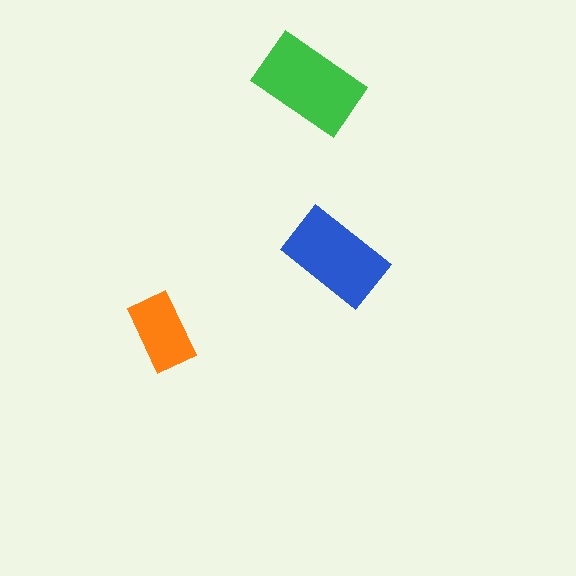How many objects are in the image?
There are 3 objects in the image.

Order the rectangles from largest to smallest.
the green one, the blue one, the orange one.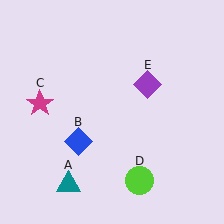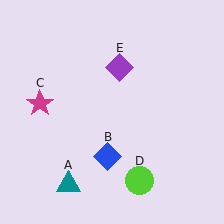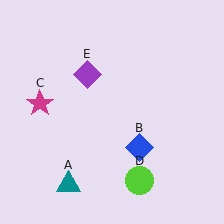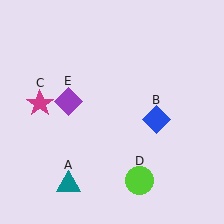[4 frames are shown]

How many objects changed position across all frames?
2 objects changed position: blue diamond (object B), purple diamond (object E).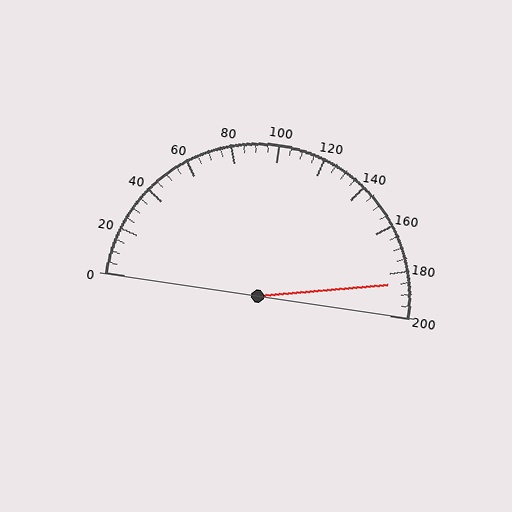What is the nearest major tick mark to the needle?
The nearest major tick mark is 180.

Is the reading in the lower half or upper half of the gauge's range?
The reading is in the upper half of the range (0 to 200).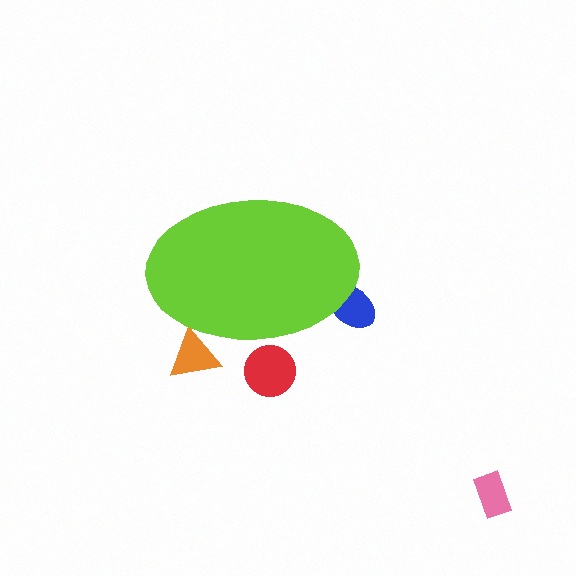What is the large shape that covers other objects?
A lime ellipse.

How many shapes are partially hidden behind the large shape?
3 shapes are partially hidden.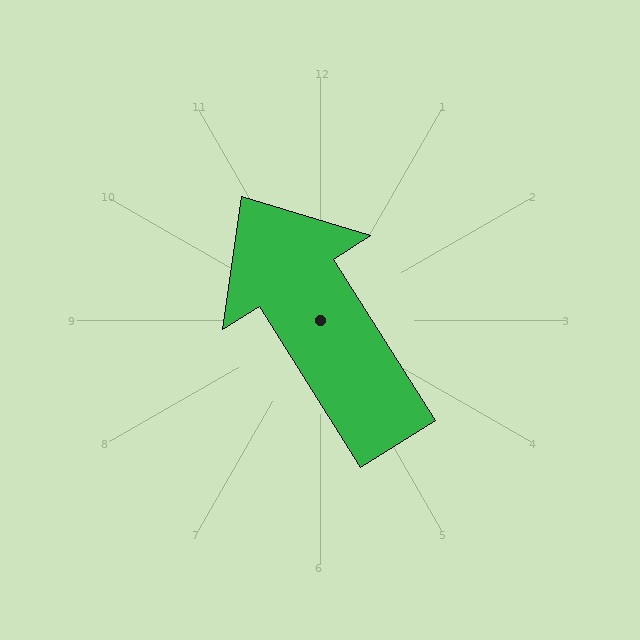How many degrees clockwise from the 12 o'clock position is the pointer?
Approximately 328 degrees.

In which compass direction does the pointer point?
Northwest.